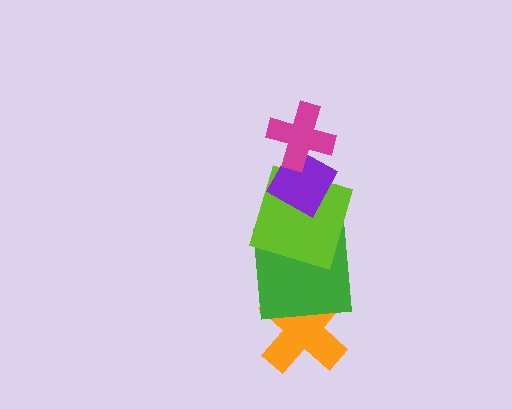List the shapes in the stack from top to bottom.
From top to bottom: the magenta cross, the purple diamond, the lime square, the green square, the orange cross.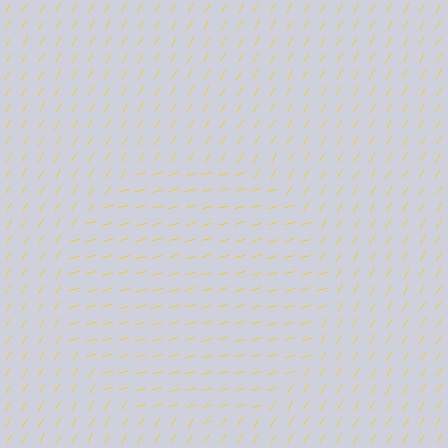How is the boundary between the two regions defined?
The boundary is defined purely by a change in line orientation (approximately 45 degrees difference). All lines are the same color and thickness.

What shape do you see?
I see a circle.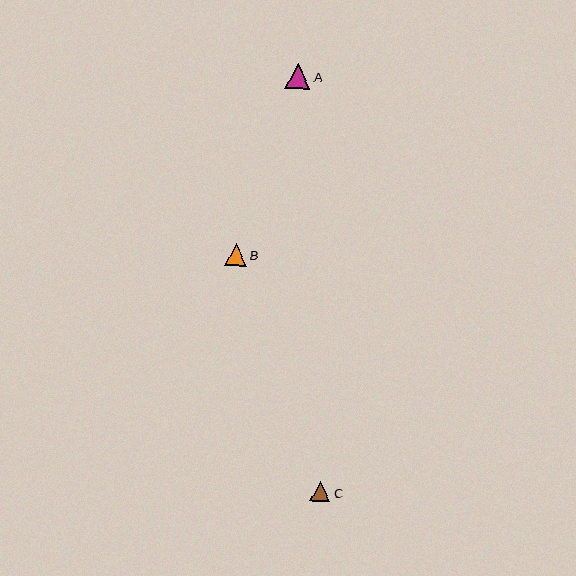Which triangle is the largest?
Triangle A is the largest with a size of approximately 25 pixels.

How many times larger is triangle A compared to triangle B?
Triangle A is approximately 1.1 times the size of triangle B.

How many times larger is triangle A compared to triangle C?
Triangle A is approximately 1.2 times the size of triangle C.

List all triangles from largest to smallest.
From largest to smallest: A, B, C.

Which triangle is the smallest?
Triangle C is the smallest with a size of approximately 20 pixels.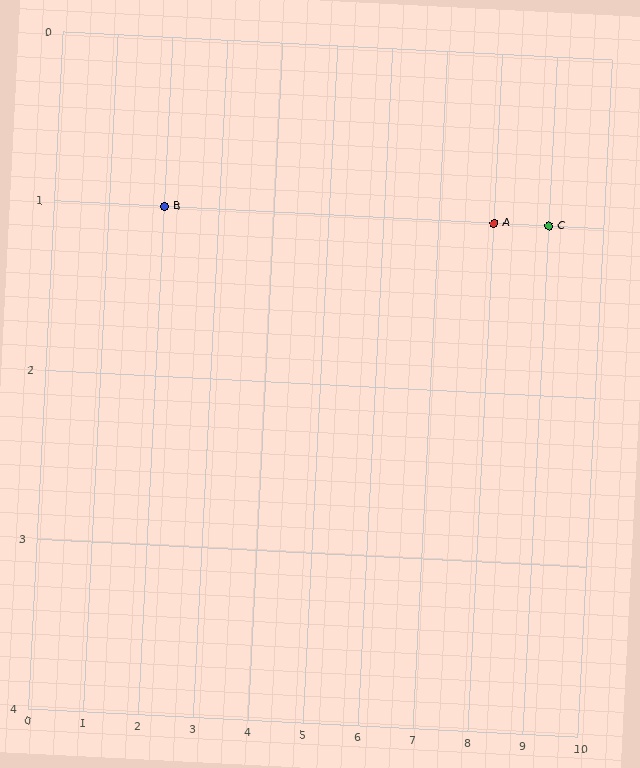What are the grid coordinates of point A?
Point A is at grid coordinates (8, 1).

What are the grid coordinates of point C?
Point C is at grid coordinates (9, 1).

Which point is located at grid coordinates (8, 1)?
Point A is at (8, 1).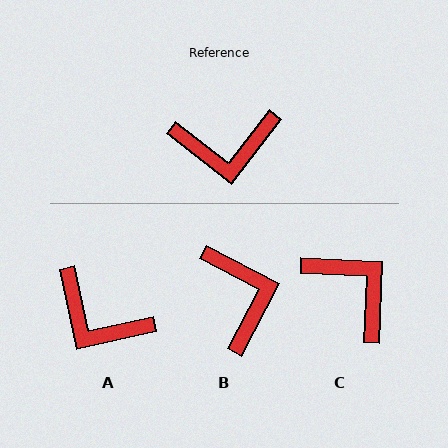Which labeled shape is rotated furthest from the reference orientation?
C, about 125 degrees away.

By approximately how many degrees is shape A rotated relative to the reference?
Approximately 40 degrees clockwise.